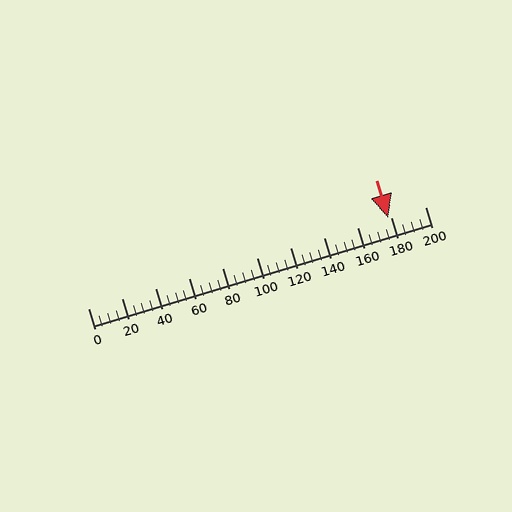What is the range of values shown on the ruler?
The ruler shows values from 0 to 200.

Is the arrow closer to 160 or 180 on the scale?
The arrow is closer to 180.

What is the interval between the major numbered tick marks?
The major tick marks are spaced 20 units apart.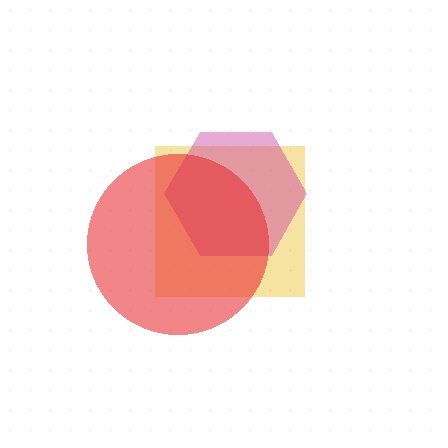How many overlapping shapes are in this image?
There are 3 overlapping shapes in the image.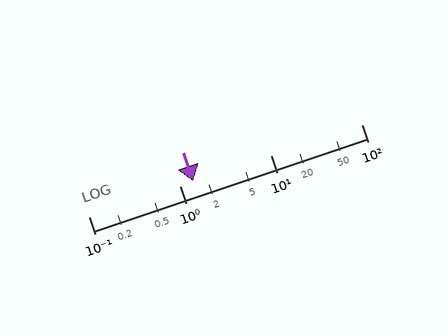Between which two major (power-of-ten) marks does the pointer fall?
The pointer is between 1 and 10.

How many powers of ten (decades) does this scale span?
The scale spans 3 decades, from 0.1 to 100.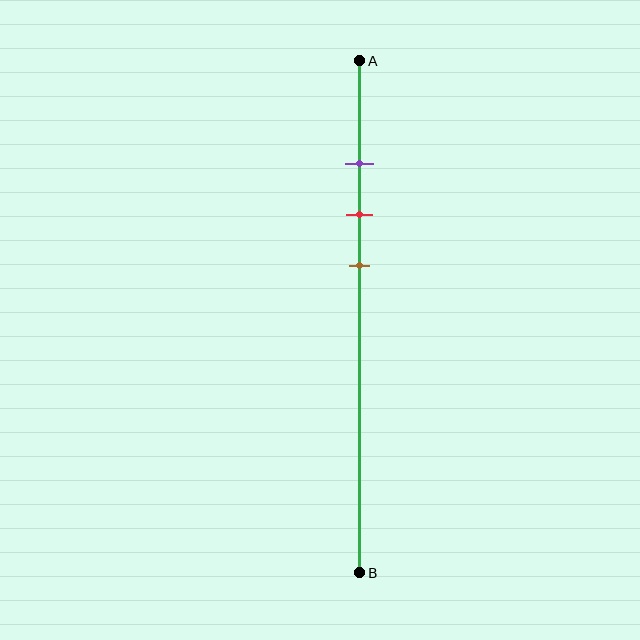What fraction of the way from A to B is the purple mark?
The purple mark is approximately 20% (0.2) of the way from A to B.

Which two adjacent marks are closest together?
The purple and red marks are the closest adjacent pair.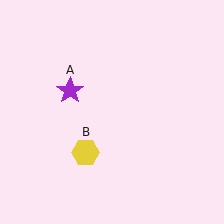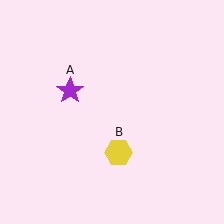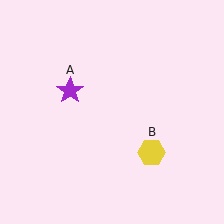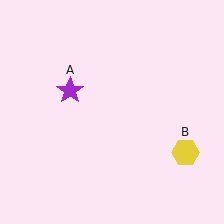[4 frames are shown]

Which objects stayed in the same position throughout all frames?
Purple star (object A) remained stationary.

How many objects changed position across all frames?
1 object changed position: yellow hexagon (object B).